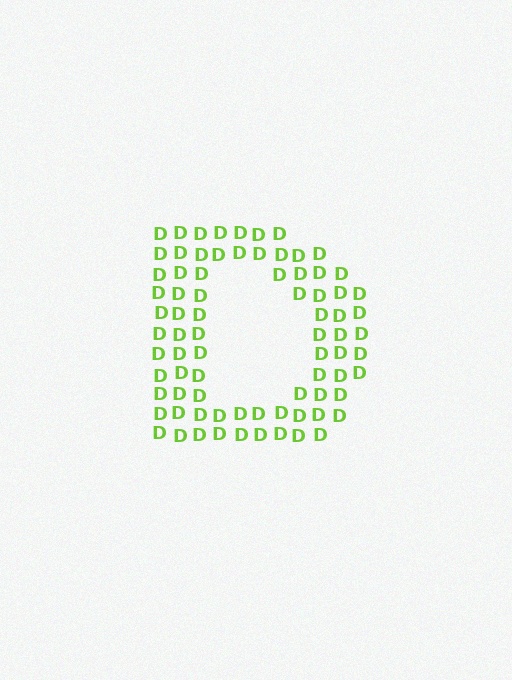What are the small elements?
The small elements are letter D's.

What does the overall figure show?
The overall figure shows the letter D.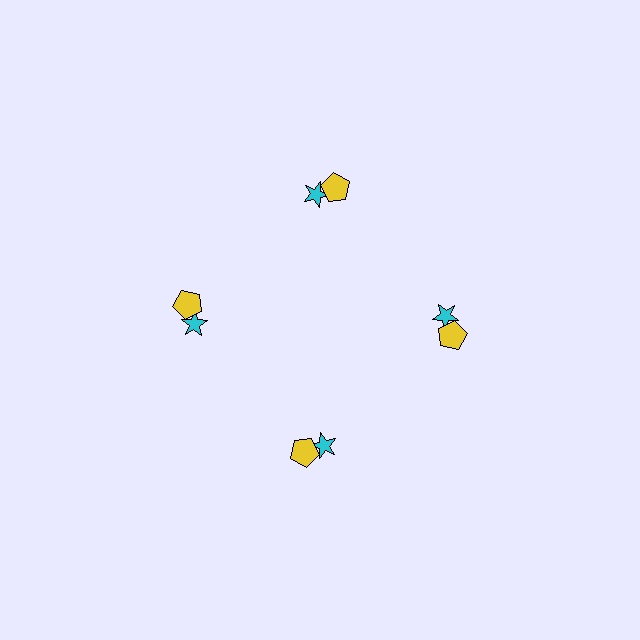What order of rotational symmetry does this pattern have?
This pattern has 4-fold rotational symmetry.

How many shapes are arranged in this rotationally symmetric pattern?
There are 8 shapes, arranged in 4 groups of 2.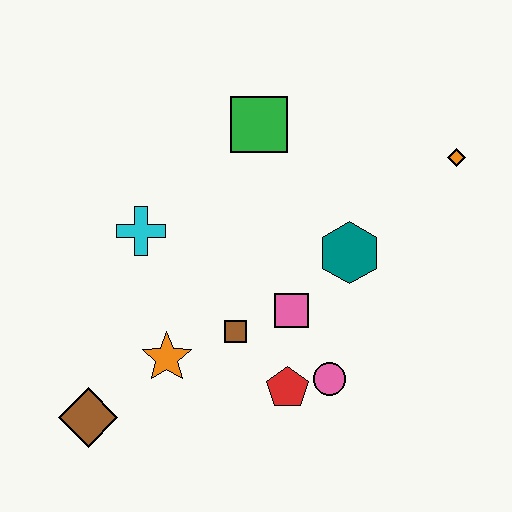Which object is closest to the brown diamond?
The orange star is closest to the brown diamond.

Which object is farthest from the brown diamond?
The orange diamond is farthest from the brown diamond.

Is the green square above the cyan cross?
Yes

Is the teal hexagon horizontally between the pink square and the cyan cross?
No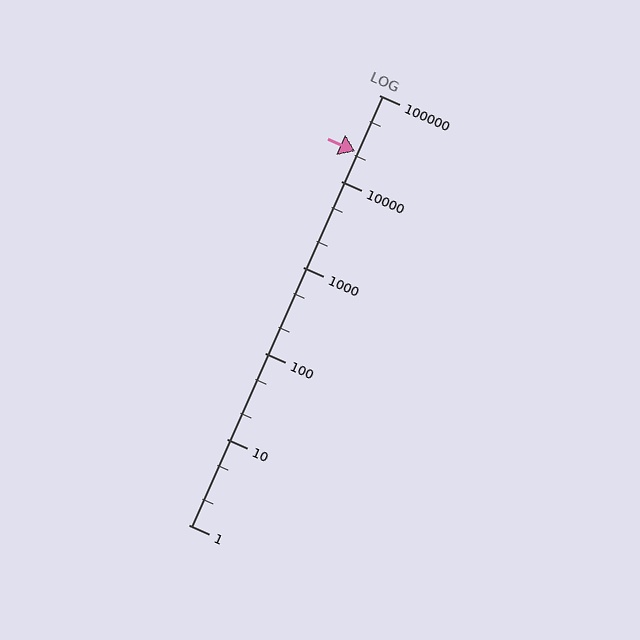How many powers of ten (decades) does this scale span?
The scale spans 5 decades, from 1 to 100000.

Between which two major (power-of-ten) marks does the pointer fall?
The pointer is between 10000 and 100000.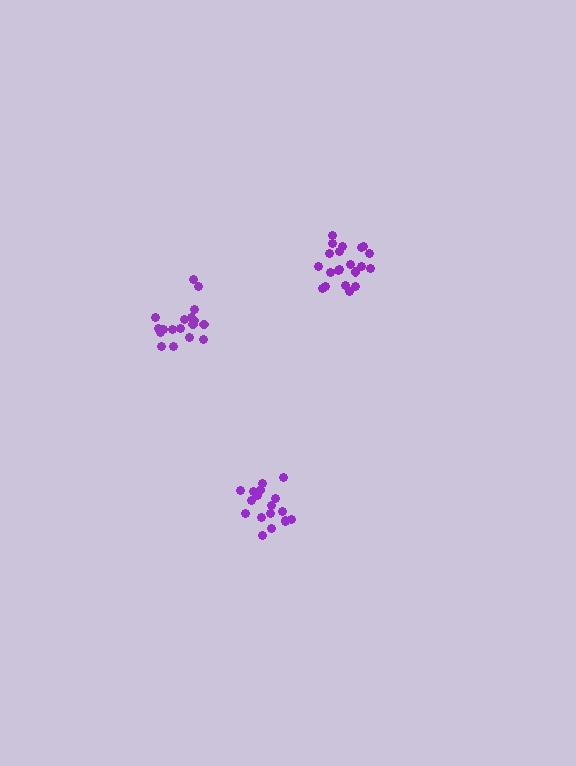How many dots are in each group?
Group 1: 21 dots, Group 2: 18 dots, Group 3: 18 dots (57 total).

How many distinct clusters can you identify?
There are 3 distinct clusters.